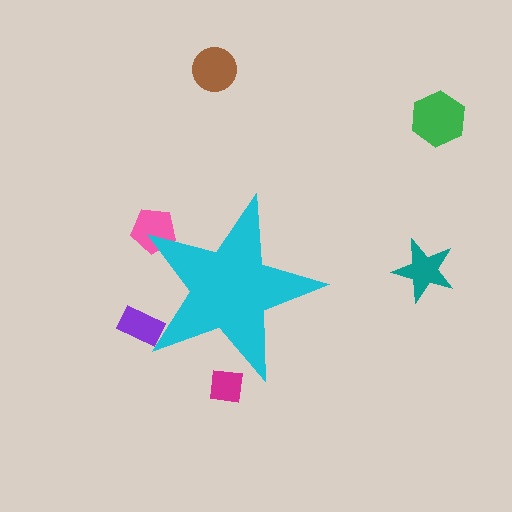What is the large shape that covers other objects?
A cyan star.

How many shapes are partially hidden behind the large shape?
3 shapes are partially hidden.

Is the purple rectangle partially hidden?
Yes, the purple rectangle is partially hidden behind the cyan star.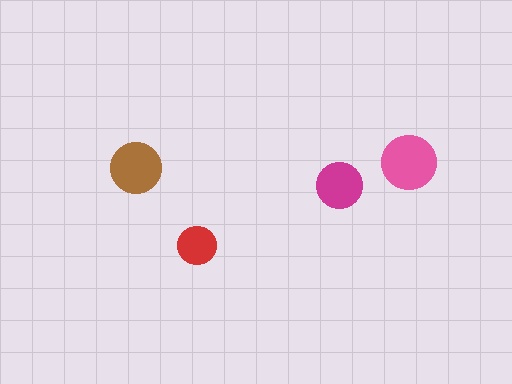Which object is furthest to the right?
The pink circle is rightmost.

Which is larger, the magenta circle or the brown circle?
The brown one.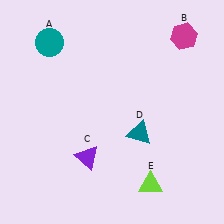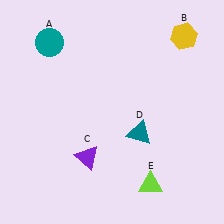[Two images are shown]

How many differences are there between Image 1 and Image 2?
There is 1 difference between the two images.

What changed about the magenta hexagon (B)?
In Image 1, B is magenta. In Image 2, it changed to yellow.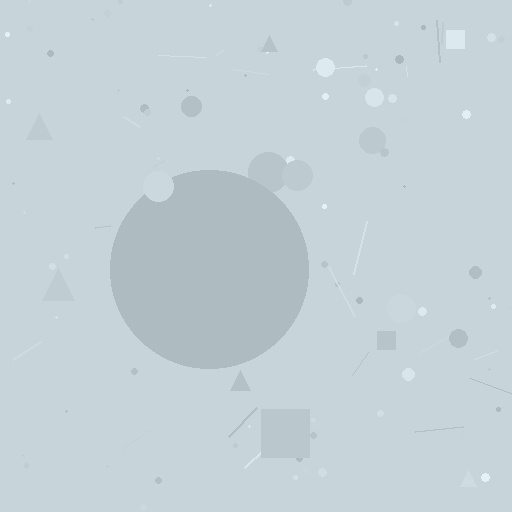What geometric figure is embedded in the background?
A circle is embedded in the background.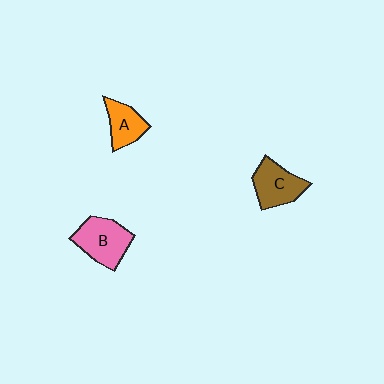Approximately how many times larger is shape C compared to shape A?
Approximately 1.3 times.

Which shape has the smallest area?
Shape A (orange).